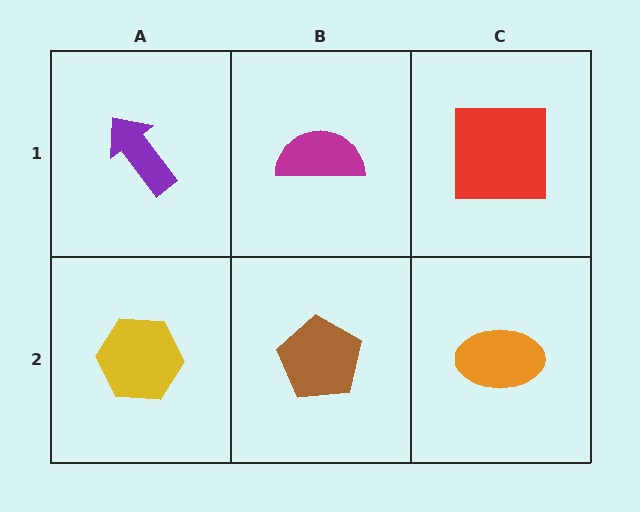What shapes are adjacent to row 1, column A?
A yellow hexagon (row 2, column A), a magenta semicircle (row 1, column B).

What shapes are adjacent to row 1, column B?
A brown pentagon (row 2, column B), a purple arrow (row 1, column A), a red square (row 1, column C).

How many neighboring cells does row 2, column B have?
3.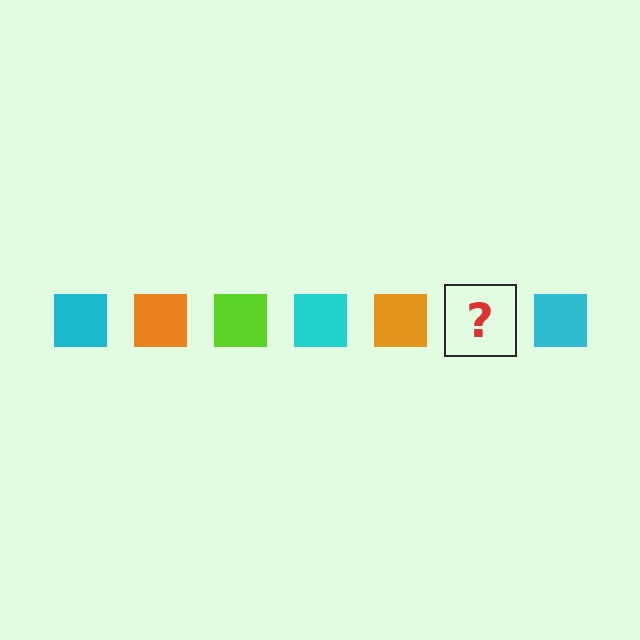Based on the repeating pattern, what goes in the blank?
The blank should be a lime square.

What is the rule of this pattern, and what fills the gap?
The rule is that the pattern cycles through cyan, orange, lime squares. The gap should be filled with a lime square.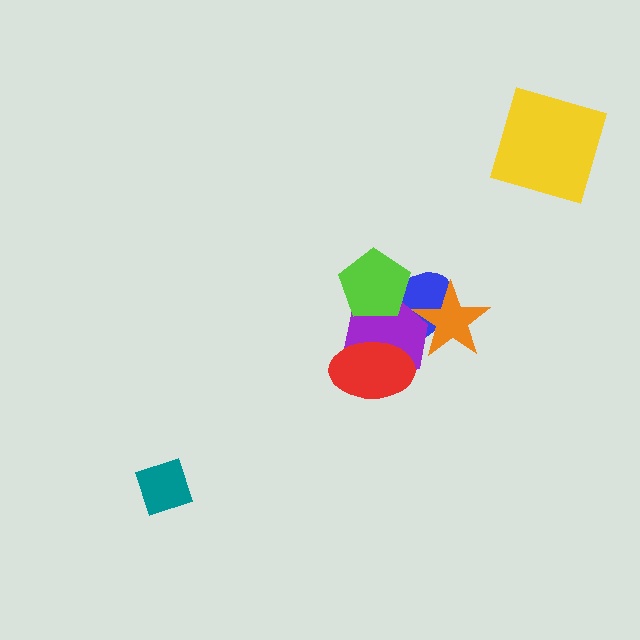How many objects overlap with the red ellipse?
2 objects overlap with the red ellipse.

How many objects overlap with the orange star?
2 objects overlap with the orange star.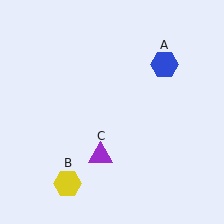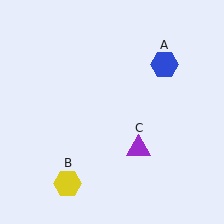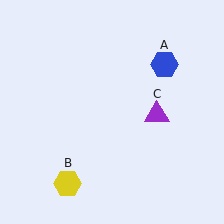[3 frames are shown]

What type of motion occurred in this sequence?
The purple triangle (object C) rotated counterclockwise around the center of the scene.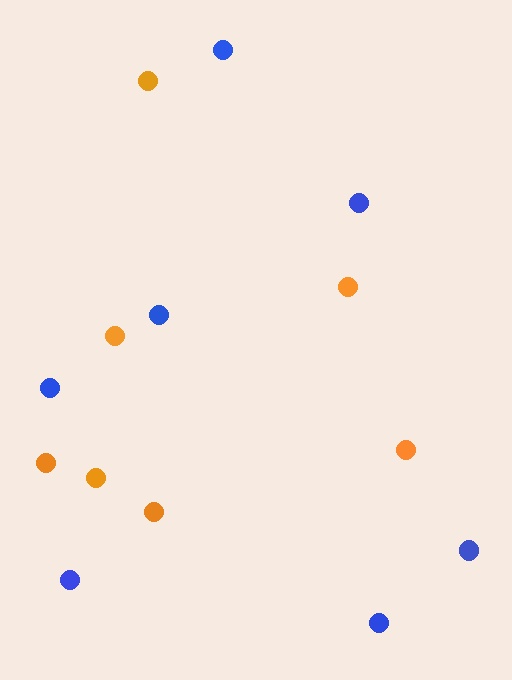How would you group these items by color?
There are 2 groups: one group of orange circles (7) and one group of blue circles (7).